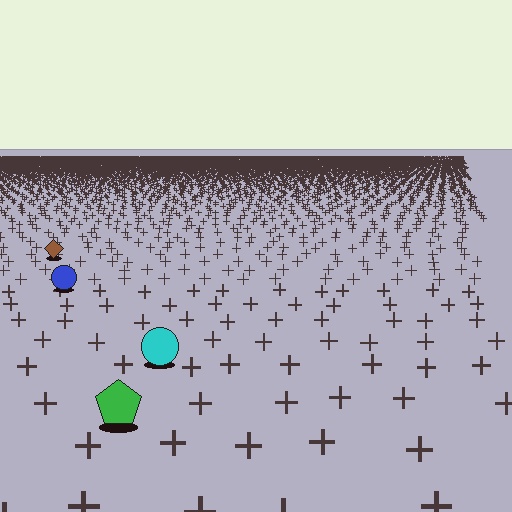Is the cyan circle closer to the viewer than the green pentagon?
No. The green pentagon is closer — you can tell from the texture gradient: the ground texture is coarser near it.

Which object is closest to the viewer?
The green pentagon is closest. The texture marks near it are larger and more spread out.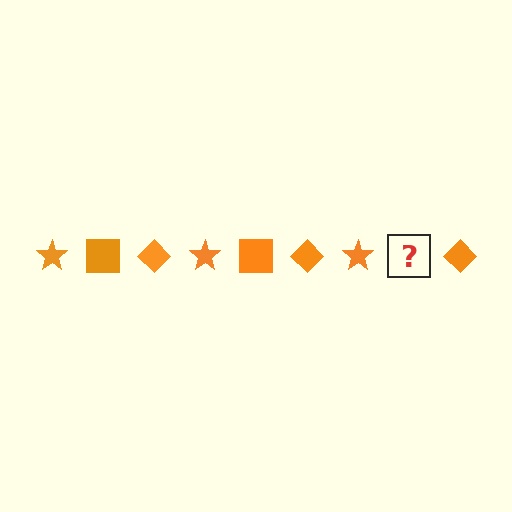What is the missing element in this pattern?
The missing element is an orange square.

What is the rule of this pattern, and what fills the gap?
The rule is that the pattern cycles through star, square, diamond shapes in orange. The gap should be filled with an orange square.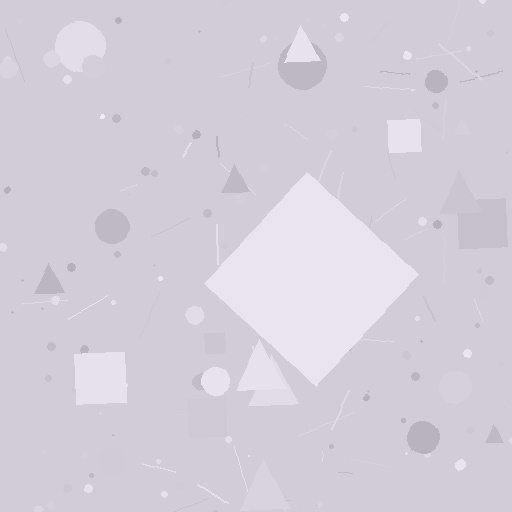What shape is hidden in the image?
A diamond is hidden in the image.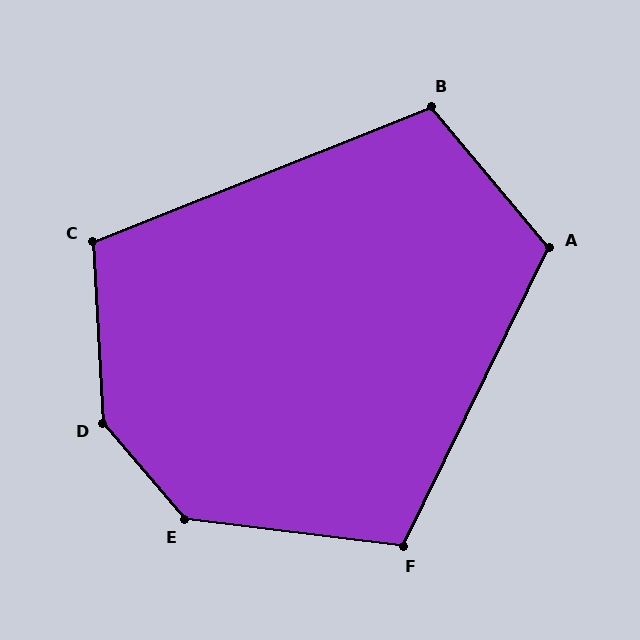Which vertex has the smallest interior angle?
B, at approximately 108 degrees.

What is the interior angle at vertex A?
Approximately 114 degrees (obtuse).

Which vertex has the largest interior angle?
D, at approximately 143 degrees.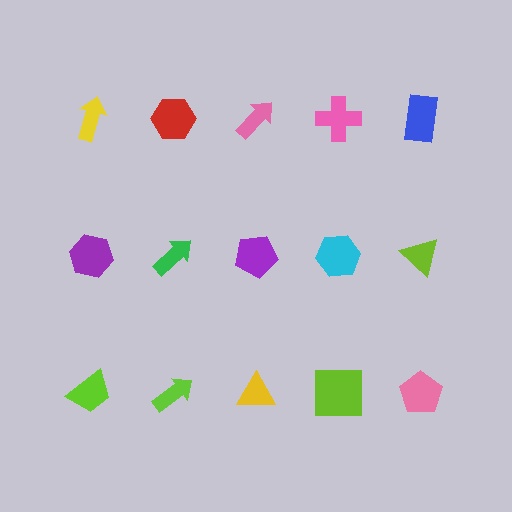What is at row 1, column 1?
A yellow arrow.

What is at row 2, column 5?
A lime triangle.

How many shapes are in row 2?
5 shapes.